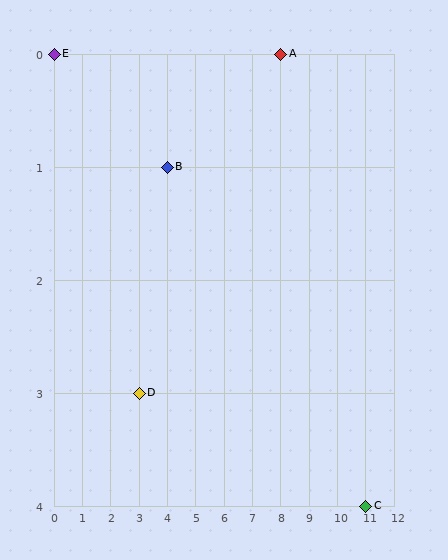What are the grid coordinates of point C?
Point C is at grid coordinates (11, 4).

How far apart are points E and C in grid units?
Points E and C are 11 columns and 4 rows apart (about 11.7 grid units diagonally).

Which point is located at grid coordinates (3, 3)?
Point D is at (3, 3).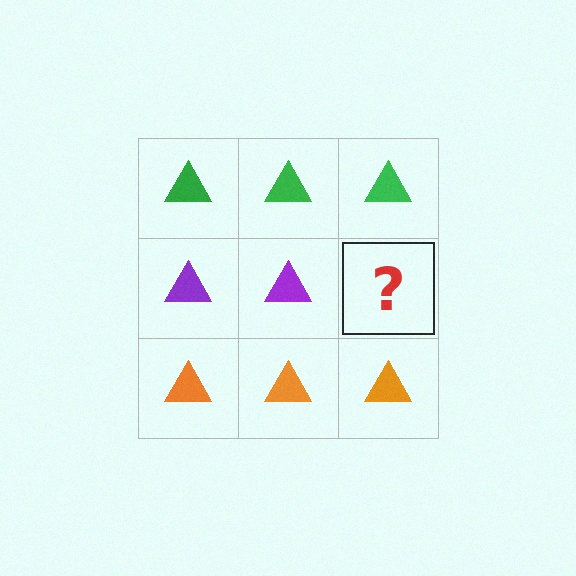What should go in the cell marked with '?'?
The missing cell should contain a purple triangle.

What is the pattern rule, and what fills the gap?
The rule is that each row has a consistent color. The gap should be filled with a purple triangle.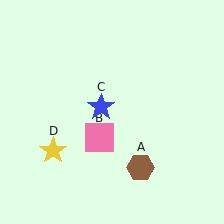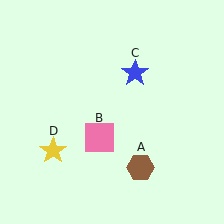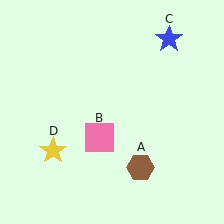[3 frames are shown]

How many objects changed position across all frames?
1 object changed position: blue star (object C).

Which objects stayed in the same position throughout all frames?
Brown hexagon (object A) and pink square (object B) and yellow star (object D) remained stationary.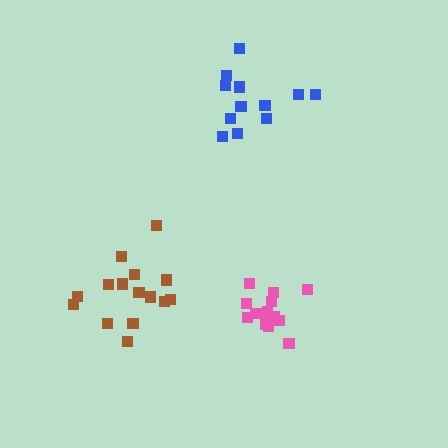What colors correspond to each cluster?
The clusters are colored: brown, blue, pink.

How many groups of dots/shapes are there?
There are 3 groups.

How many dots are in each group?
Group 1: 15 dots, Group 2: 12 dots, Group 3: 14 dots (41 total).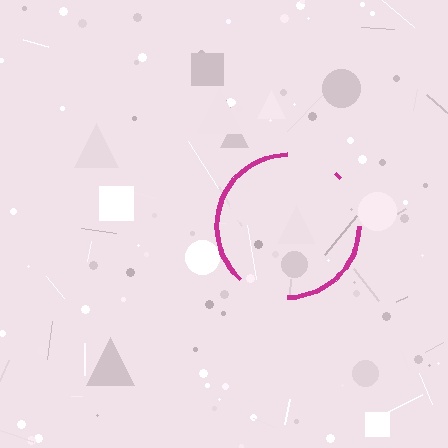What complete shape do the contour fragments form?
The contour fragments form a circle.